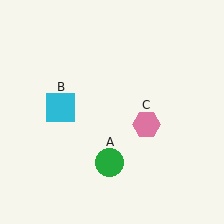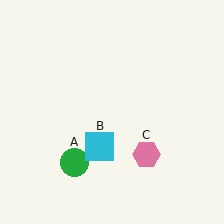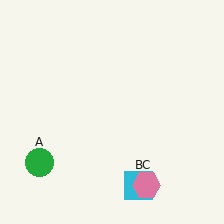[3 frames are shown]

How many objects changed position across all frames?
3 objects changed position: green circle (object A), cyan square (object B), pink hexagon (object C).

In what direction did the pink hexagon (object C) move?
The pink hexagon (object C) moved down.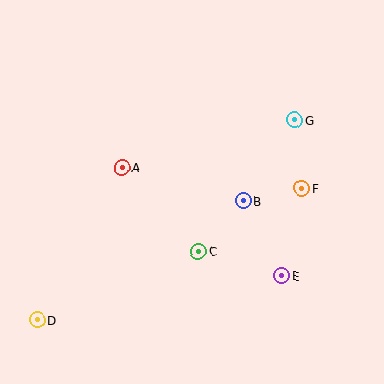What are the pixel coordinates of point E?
Point E is at (282, 276).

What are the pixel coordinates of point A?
Point A is at (122, 168).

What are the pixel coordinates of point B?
Point B is at (243, 201).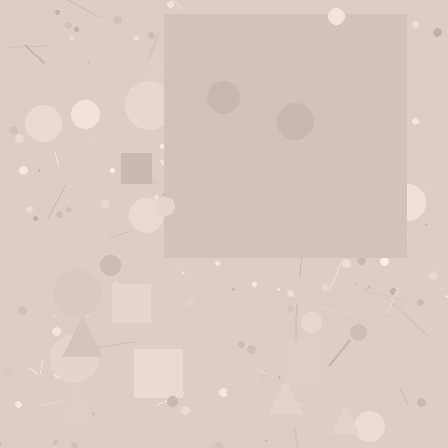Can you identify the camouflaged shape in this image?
The camouflaged shape is a square.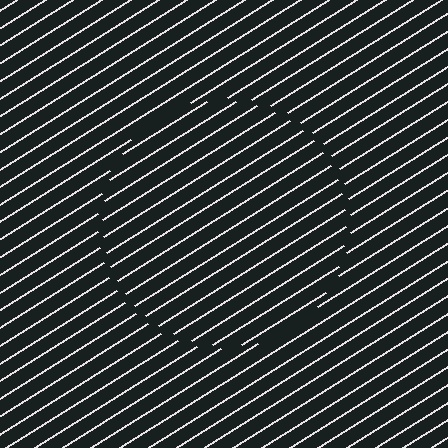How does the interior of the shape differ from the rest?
The interior of the shape contains the same grating, shifted by half a period — the contour is defined by the phase discontinuity where line-ends from the inner and outer gratings abut.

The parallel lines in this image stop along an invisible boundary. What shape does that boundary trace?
An illusory circle. The interior of the shape contains the same grating, shifted by half a period — the contour is defined by the phase discontinuity where line-ends from the inner and outer gratings abut.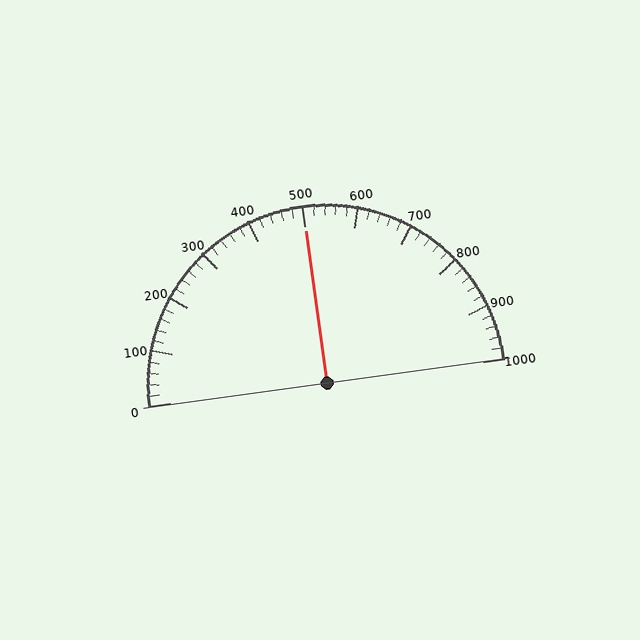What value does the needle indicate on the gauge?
The needle indicates approximately 500.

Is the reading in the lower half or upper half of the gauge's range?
The reading is in the upper half of the range (0 to 1000).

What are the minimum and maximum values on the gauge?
The gauge ranges from 0 to 1000.